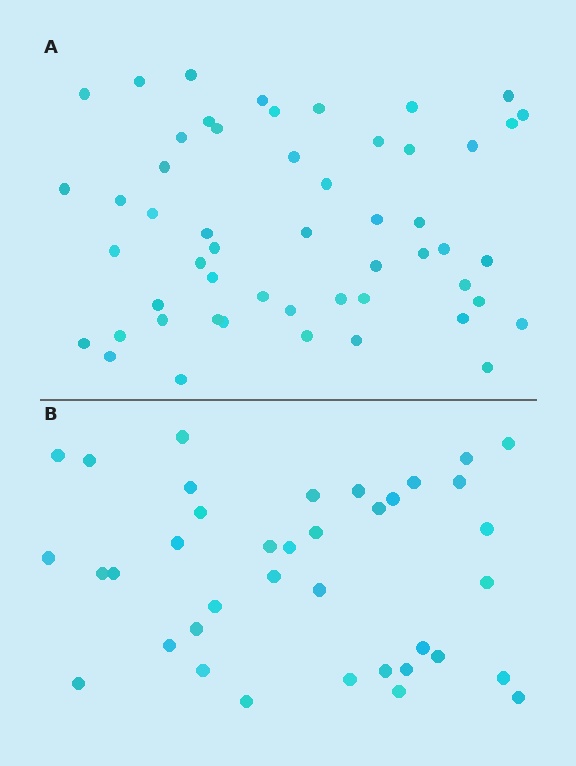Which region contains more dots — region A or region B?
Region A (the top region) has more dots.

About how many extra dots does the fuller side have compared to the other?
Region A has approximately 15 more dots than region B.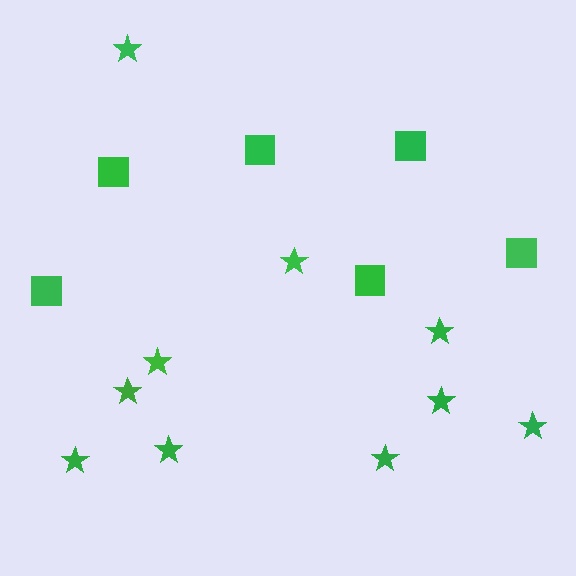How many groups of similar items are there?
There are 2 groups: one group of stars (10) and one group of squares (6).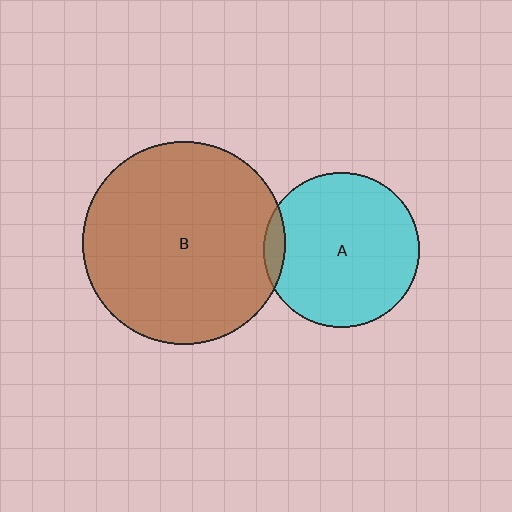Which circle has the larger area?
Circle B (brown).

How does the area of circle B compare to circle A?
Approximately 1.7 times.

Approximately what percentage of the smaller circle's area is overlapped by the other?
Approximately 5%.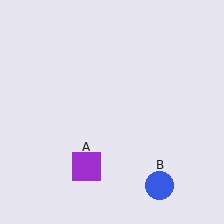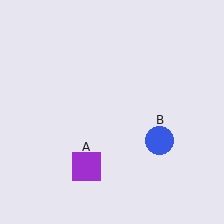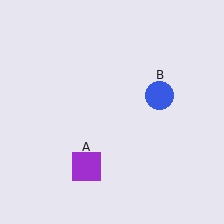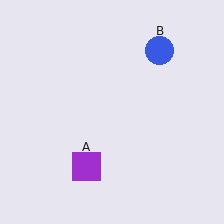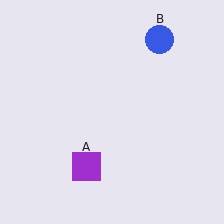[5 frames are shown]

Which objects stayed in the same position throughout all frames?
Purple square (object A) remained stationary.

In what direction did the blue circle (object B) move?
The blue circle (object B) moved up.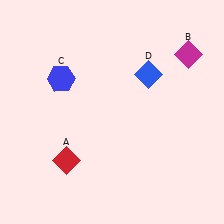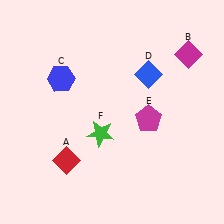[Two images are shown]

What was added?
A magenta pentagon (E), a green star (F) were added in Image 2.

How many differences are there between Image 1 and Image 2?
There are 2 differences between the two images.